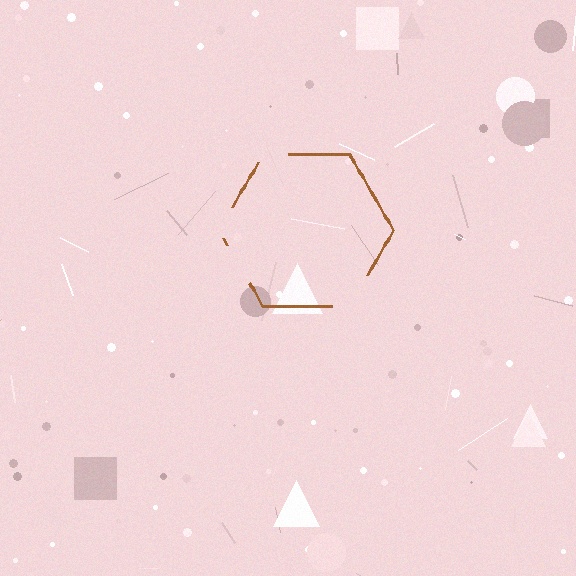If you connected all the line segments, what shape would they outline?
They would outline a hexagon.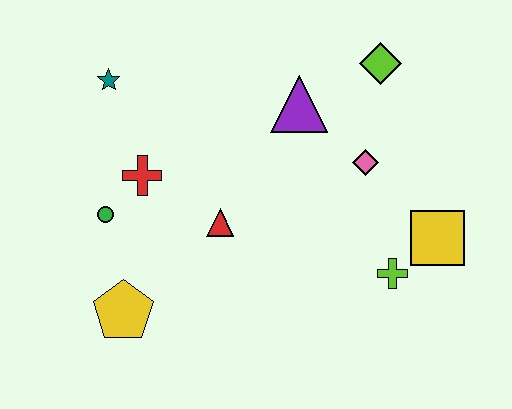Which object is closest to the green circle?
The red cross is closest to the green circle.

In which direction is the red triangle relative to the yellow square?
The red triangle is to the left of the yellow square.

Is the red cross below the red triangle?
No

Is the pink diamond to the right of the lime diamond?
No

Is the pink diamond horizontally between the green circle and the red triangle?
No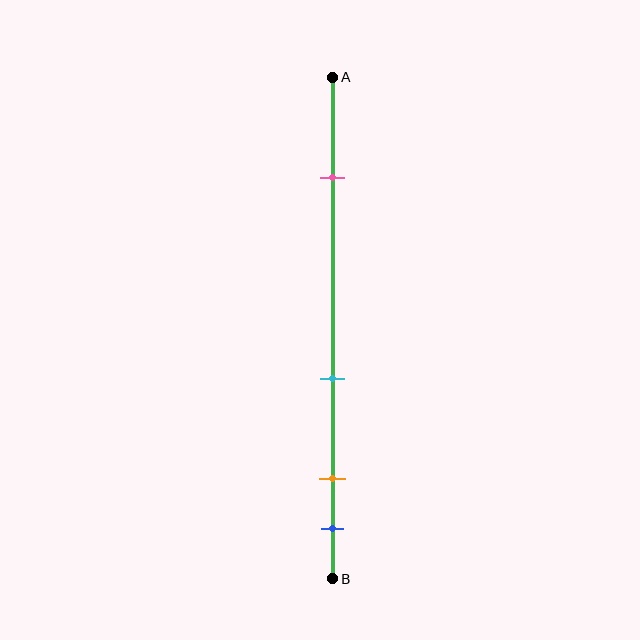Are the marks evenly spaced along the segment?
No, the marks are not evenly spaced.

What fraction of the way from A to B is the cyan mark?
The cyan mark is approximately 60% (0.6) of the way from A to B.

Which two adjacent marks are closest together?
The orange and blue marks are the closest adjacent pair.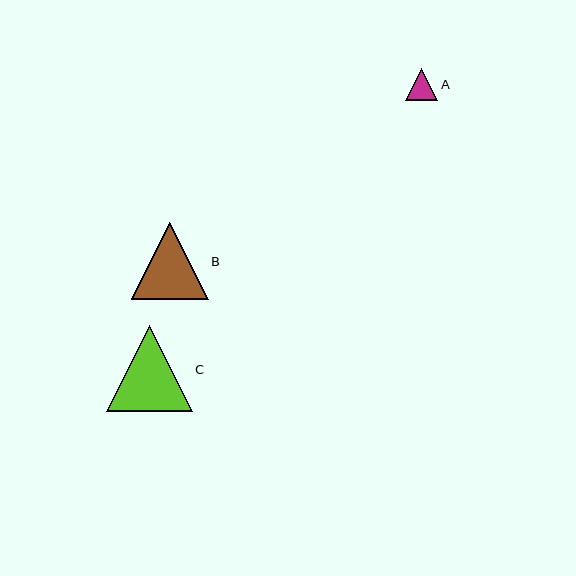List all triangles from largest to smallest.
From largest to smallest: C, B, A.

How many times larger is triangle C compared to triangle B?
Triangle C is approximately 1.1 times the size of triangle B.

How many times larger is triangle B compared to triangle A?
Triangle B is approximately 2.4 times the size of triangle A.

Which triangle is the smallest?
Triangle A is the smallest with a size of approximately 32 pixels.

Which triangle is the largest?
Triangle C is the largest with a size of approximately 86 pixels.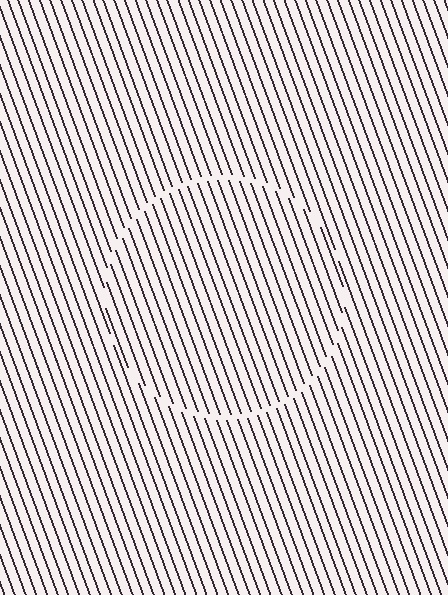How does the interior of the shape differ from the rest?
The interior of the shape contains the same grating, shifted by half a period — the contour is defined by the phase discontinuity where line-ends from the inner and outer gratings abut.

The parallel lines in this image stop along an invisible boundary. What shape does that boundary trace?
An illusory circle. The interior of the shape contains the same grating, shifted by half a period — the contour is defined by the phase discontinuity where line-ends from the inner and outer gratings abut.